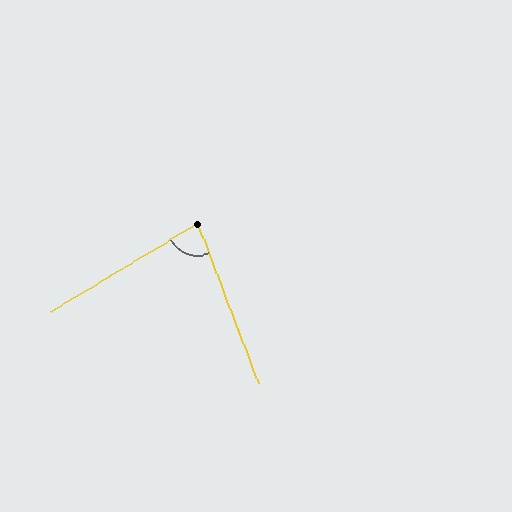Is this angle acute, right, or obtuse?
It is acute.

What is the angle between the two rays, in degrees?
Approximately 80 degrees.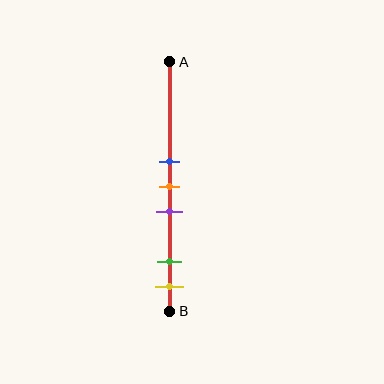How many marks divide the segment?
There are 5 marks dividing the segment.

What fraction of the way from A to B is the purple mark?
The purple mark is approximately 60% (0.6) of the way from A to B.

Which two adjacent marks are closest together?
The blue and orange marks are the closest adjacent pair.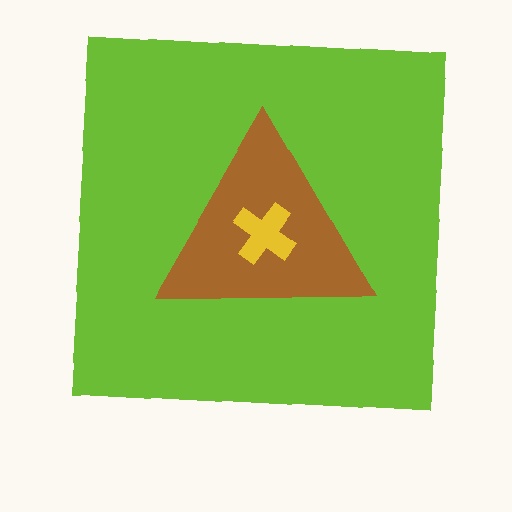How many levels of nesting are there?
3.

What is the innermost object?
The yellow cross.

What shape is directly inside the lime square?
The brown triangle.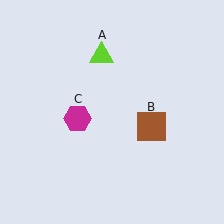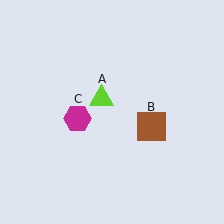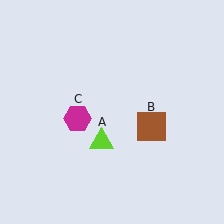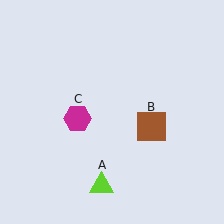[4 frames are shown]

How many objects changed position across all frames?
1 object changed position: lime triangle (object A).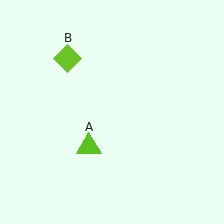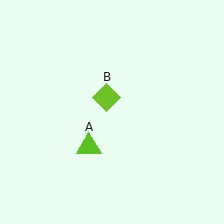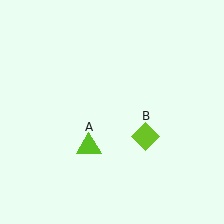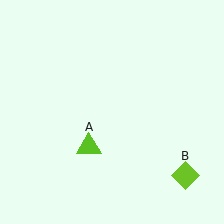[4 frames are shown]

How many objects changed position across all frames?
1 object changed position: lime diamond (object B).